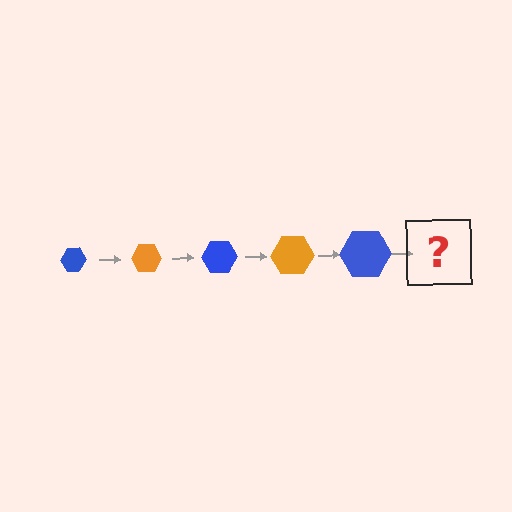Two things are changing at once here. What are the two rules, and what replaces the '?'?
The two rules are that the hexagon grows larger each step and the color cycles through blue and orange. The '?' should be an orange hexagon, larger than the previous one.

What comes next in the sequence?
The next element should be an orange hexagon, larger than the previous one.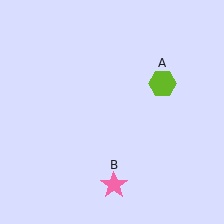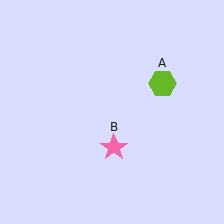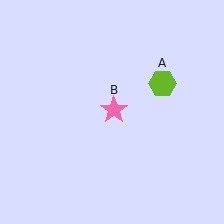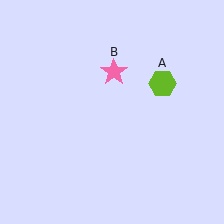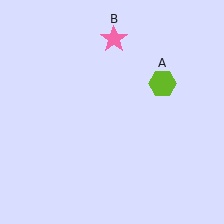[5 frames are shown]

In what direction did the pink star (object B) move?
The pink star (object B) moved up.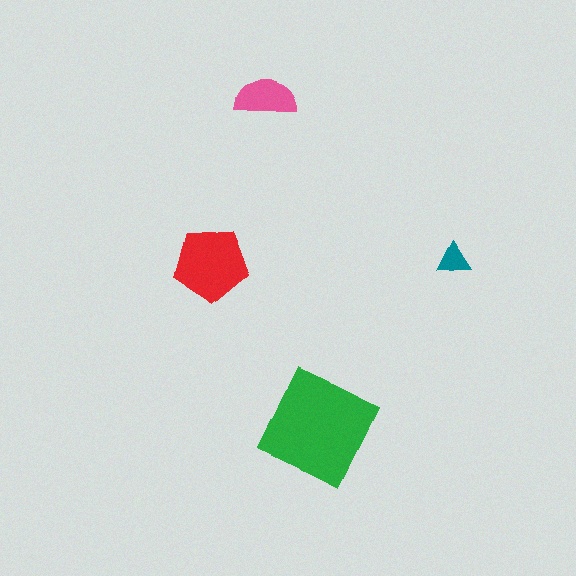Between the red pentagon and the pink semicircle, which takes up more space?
The red pentagon.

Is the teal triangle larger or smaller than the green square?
Smaller.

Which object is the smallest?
The teal triangle.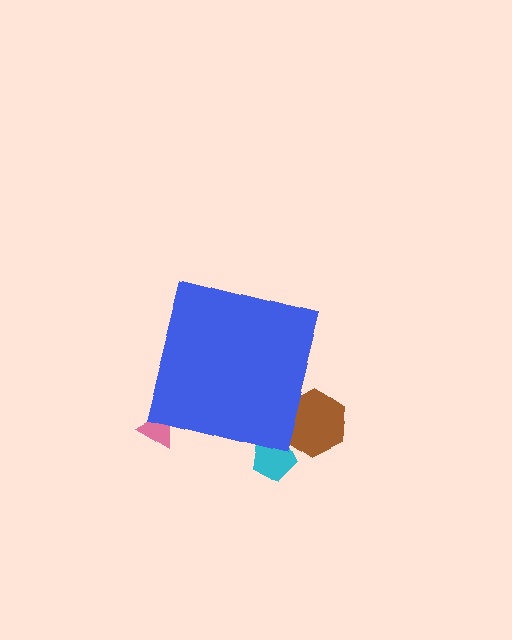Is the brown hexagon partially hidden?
Yes, the brown hexagon is partially hidden behind the blue square.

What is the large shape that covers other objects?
A blue square.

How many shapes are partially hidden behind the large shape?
3 shapes are partially hidden.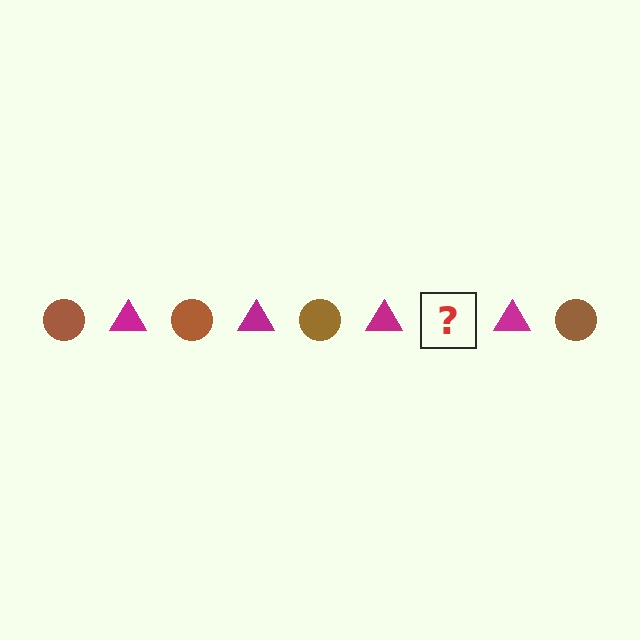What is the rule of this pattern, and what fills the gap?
The rule is that the pattern alternates between brown circle and magenta triangle. The gap should be filled with a brown circle.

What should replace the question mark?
The question mark should be replaced with a brown circle.